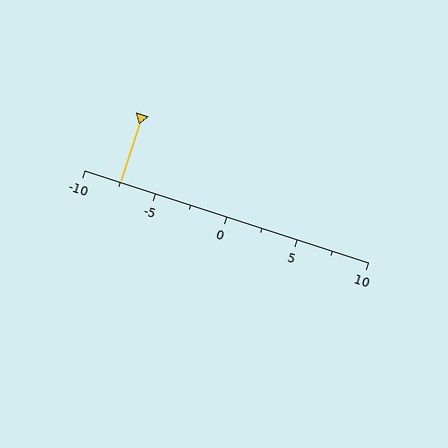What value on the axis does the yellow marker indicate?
The marker indicates approximately -7.5.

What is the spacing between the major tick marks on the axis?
The major ticks are spaced 5 apart.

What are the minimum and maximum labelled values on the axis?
The axis runs from -10 to 10.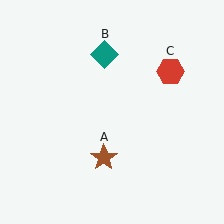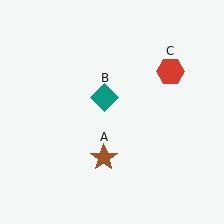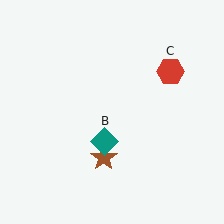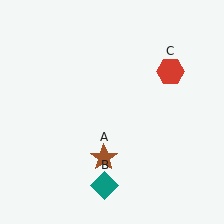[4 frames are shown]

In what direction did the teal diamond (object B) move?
The teal diamond (object B) moved down.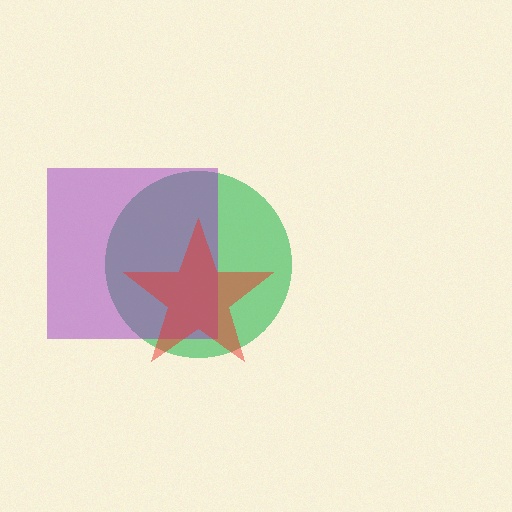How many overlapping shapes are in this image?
There are 3 overlapping shapes in the image.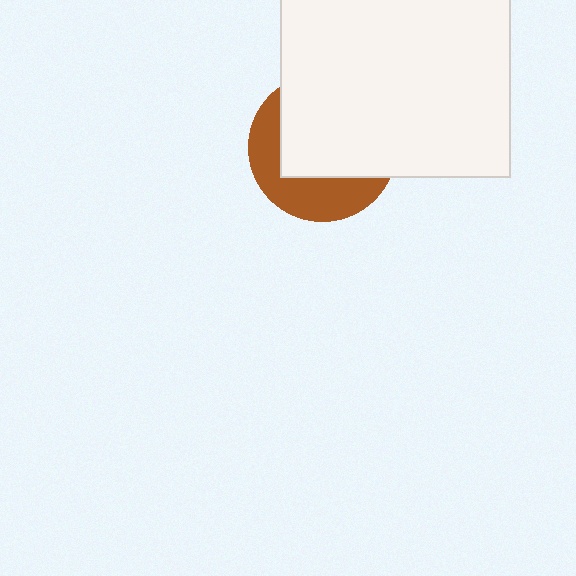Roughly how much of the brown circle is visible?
A small part of it is visible (roughly 38%).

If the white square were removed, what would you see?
You would see the complete brown circle.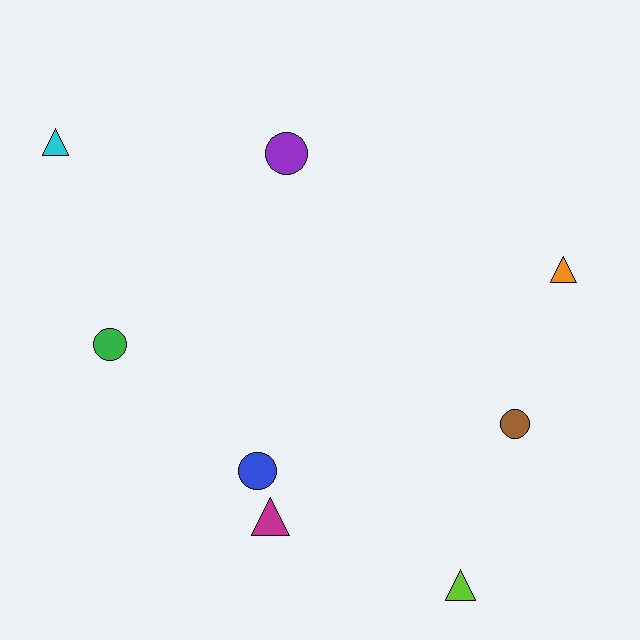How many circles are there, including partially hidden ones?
There are 4 circles.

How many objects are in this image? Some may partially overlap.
There are 8 objects.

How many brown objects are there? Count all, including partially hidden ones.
There is 1 brown object.